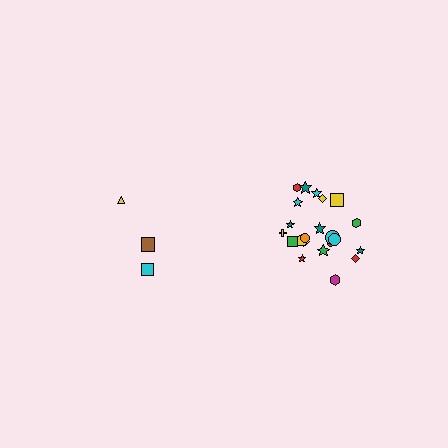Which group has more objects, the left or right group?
The right group.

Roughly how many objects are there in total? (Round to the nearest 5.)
Roughly 25 objects in total.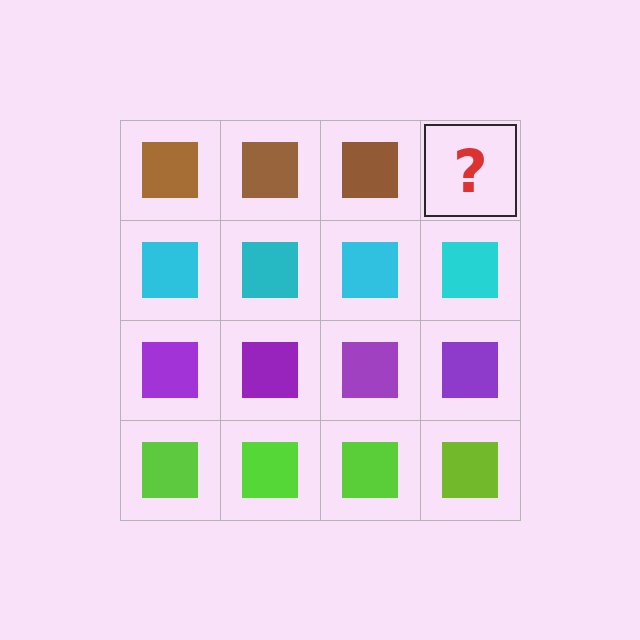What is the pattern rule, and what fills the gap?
The rule is that each row has a consistent color. The gap should be filled with a brown square.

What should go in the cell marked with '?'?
The missing cell should contain a brown square.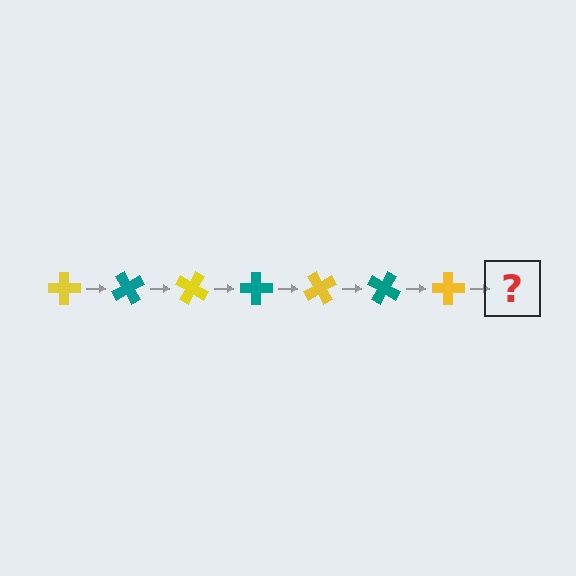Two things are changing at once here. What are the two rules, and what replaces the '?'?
The two rules are that it rotates 60 degrees each step and the color cycles through yellow and teal. The '?' should be a teal cross, rotated 420 degrees from the start.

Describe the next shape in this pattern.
It should be a teal cross, rotated 420 degrees from the start.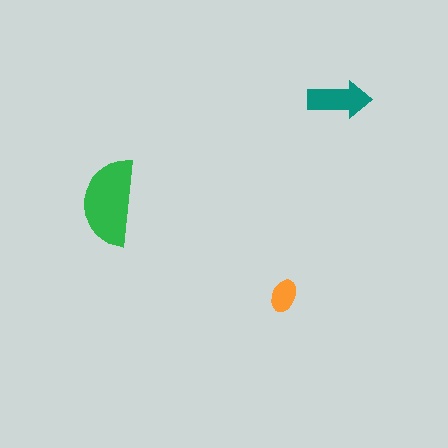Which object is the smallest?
The orange ellipse.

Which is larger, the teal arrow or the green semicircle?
The green semicircle.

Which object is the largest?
The green semicircle.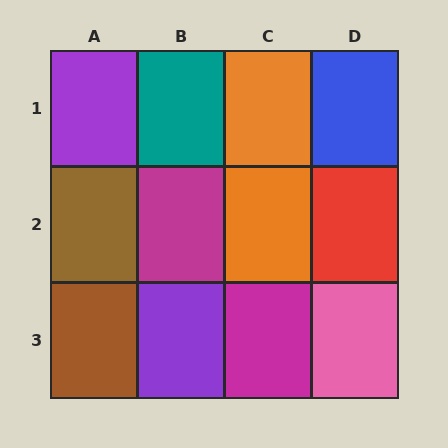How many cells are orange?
2 cells are orange.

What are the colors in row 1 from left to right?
Purple, teal, orange, blue.